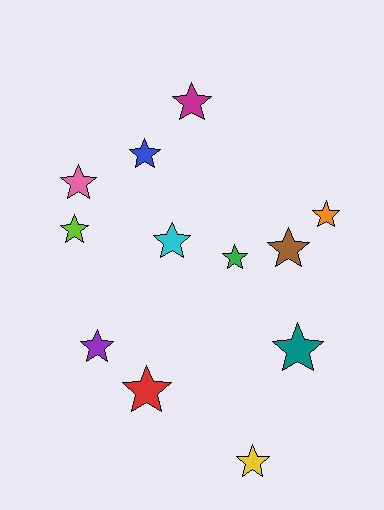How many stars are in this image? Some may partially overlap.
There are 12 stars.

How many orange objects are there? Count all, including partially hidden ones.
There is 1 orange object.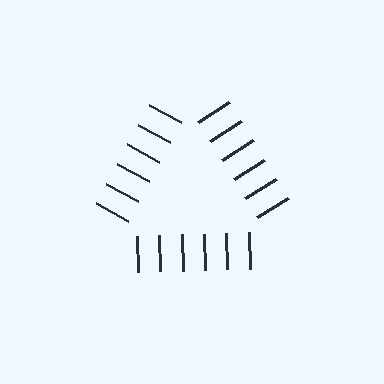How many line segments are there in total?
18 — 6 along each of the 3 edges.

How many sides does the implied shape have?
3 sides — the line-ends trace a triangle.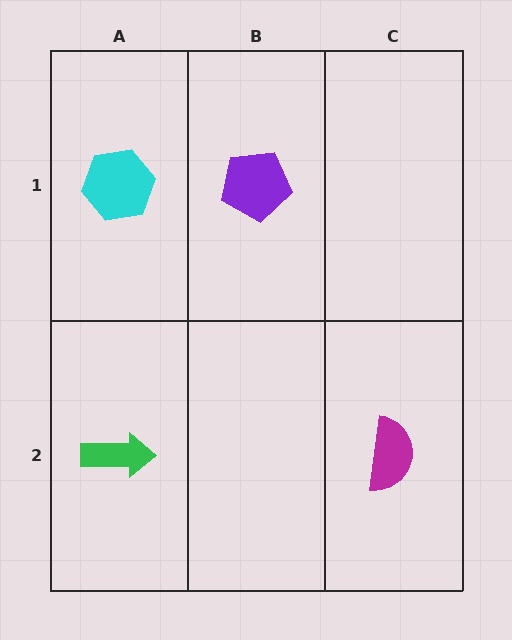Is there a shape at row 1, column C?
No, that cell is empty.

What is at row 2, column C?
A magenta semicircle.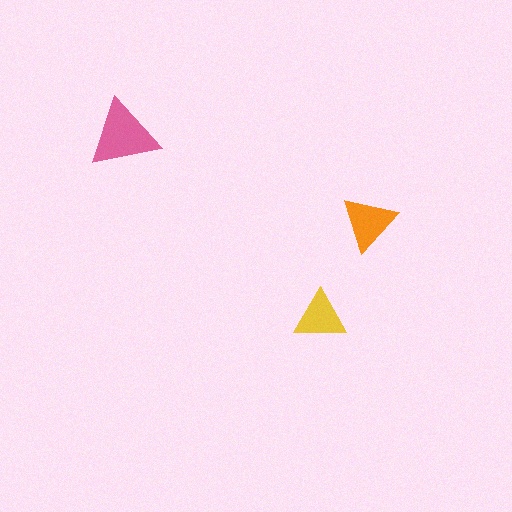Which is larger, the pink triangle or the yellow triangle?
The pink one.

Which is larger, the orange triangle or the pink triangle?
The pink one.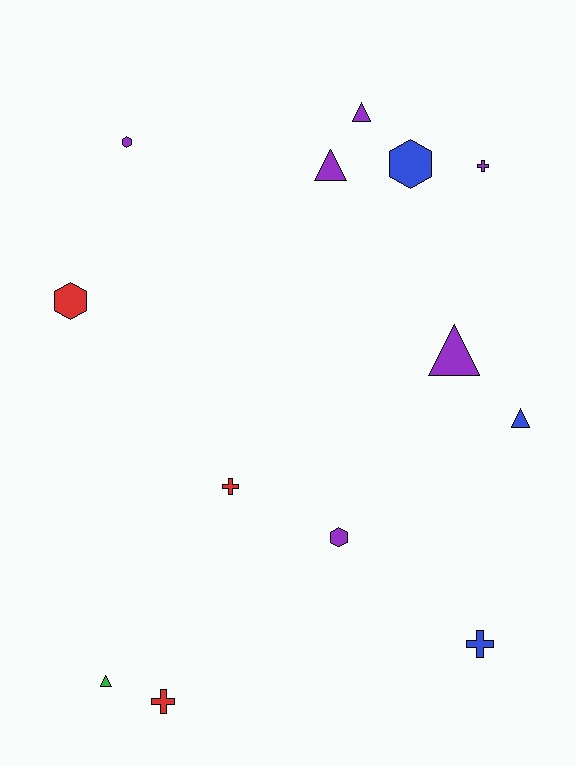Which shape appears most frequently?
Triangle, with 5 objects.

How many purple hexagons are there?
There are 2 purple hexagons.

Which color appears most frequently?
Purple, with 6 objects.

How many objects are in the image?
There are 13 objects.